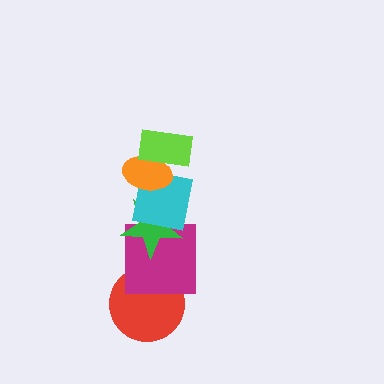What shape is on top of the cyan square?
The orange ellipse is on top of the cyan square.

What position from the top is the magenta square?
The magenta square is 5th from the top.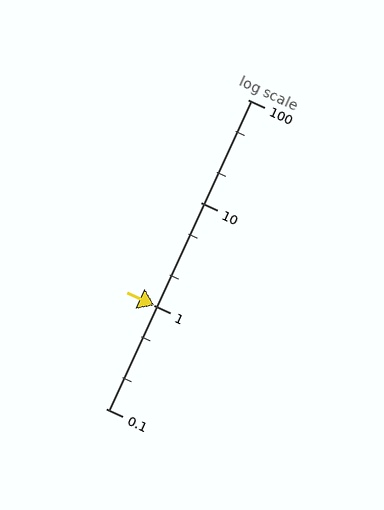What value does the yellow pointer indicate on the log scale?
The pointer indicates approximately 1.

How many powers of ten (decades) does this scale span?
The scale spans 3 decades, from 0.1 to 100.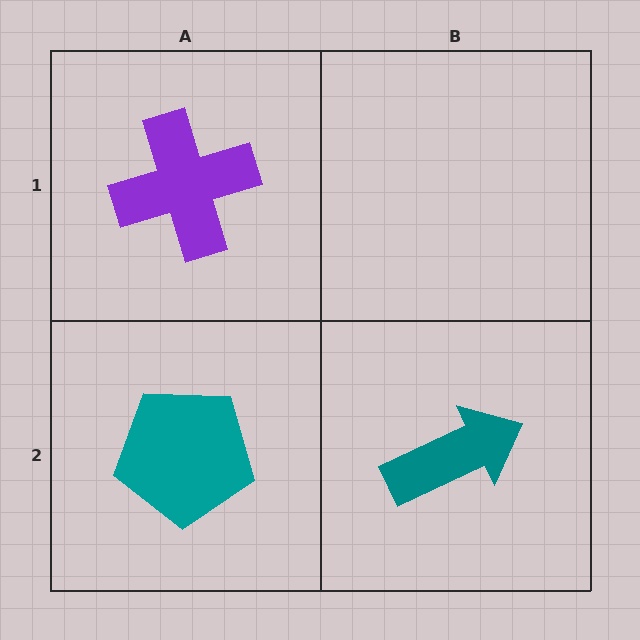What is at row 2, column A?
A teal pentagon.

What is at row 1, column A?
A purple cross.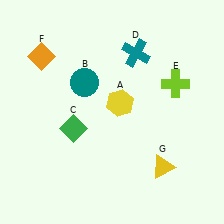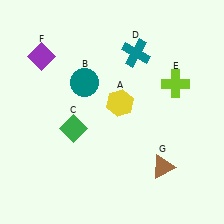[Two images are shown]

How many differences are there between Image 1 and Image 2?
There are 2 differences between the two images.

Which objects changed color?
F changed from orange to purple. G changed from yellow to brown.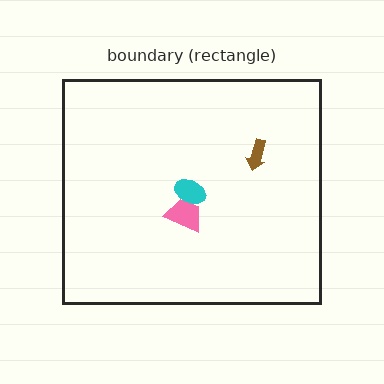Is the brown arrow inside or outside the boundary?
Inside.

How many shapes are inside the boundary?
3 inside, 0 outside.